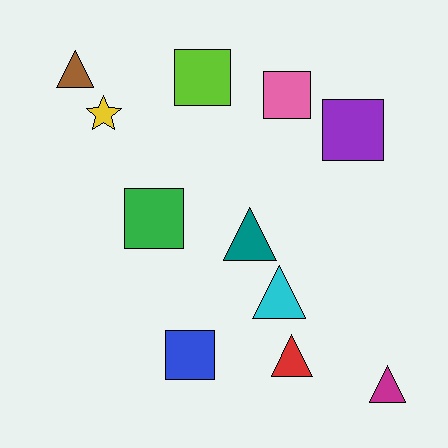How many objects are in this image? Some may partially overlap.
There are 11 objects.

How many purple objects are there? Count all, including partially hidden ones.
There is 1 purple object.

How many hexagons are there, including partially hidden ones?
There are no hexagons.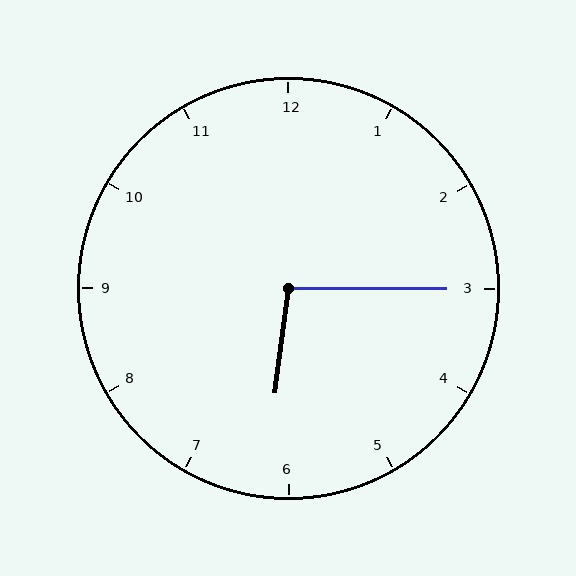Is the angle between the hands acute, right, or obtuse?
It is obtuse.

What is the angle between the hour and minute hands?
Approximately 98 degrees.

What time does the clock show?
6:15.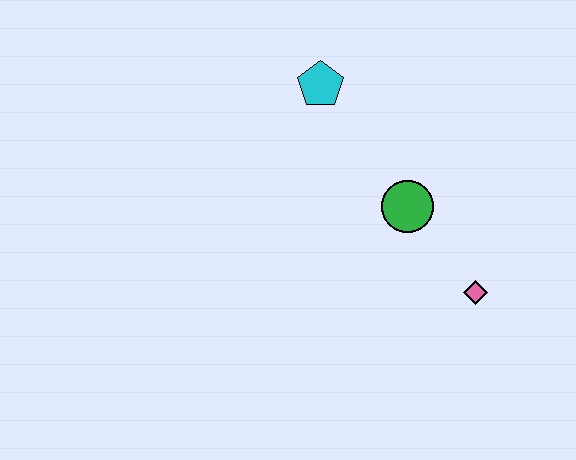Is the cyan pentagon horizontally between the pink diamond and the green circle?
No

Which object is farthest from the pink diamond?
The cyan pentagon is farthest from the pink diamond.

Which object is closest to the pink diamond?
The green circle is closest to the pink diamond.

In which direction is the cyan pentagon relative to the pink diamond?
The cyan pentagon is above the pink diamond.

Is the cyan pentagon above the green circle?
Yes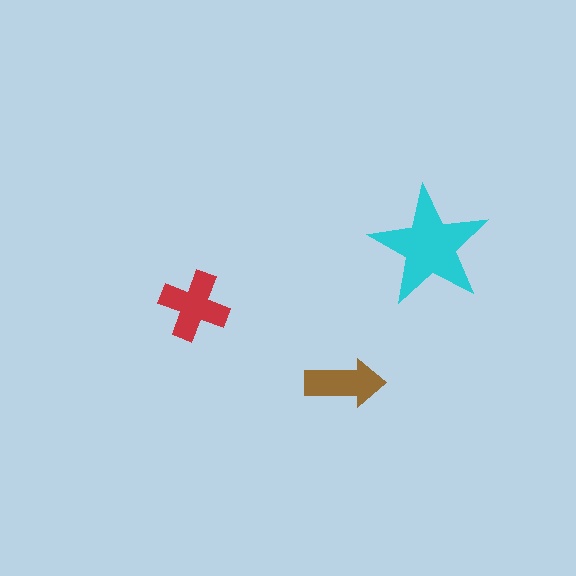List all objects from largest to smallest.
The cyan star, the red cross, the brown arrow.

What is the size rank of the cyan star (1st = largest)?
1st.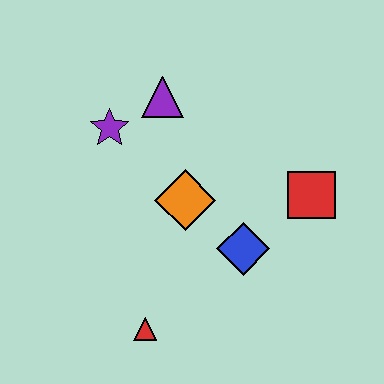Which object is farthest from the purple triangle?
The red triangle is farthest from the purple triangle.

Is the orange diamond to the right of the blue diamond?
No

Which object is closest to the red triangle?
The blue diamond is closest to the red triangle.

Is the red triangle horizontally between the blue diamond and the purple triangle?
No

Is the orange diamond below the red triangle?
No